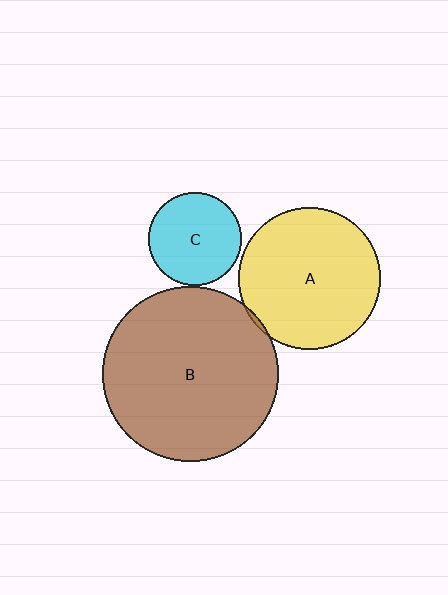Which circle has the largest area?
Circle B (brown).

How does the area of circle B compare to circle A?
Approximately 1.5 times.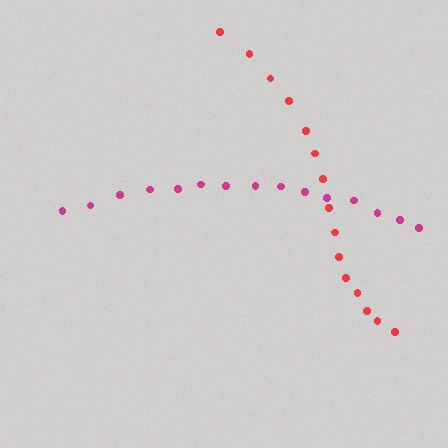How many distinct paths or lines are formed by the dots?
There are 2 distinct paths.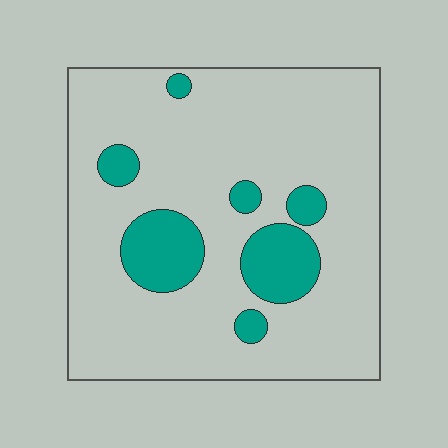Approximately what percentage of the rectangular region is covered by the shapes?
Approximately 15%.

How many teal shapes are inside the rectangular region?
7.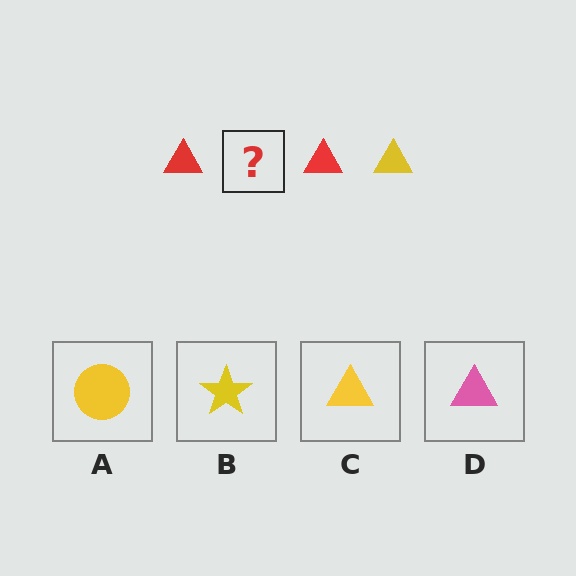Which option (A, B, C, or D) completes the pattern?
C.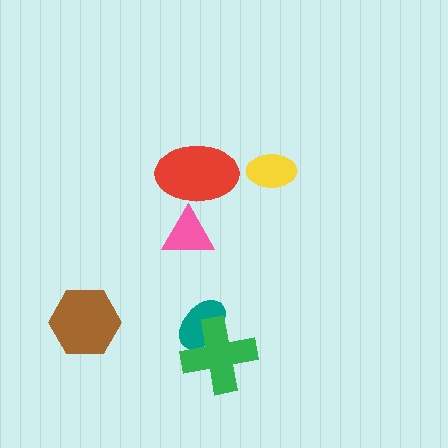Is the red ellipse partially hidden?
Yes, it is partially covered by another shape.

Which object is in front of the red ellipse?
The pink triangle is in front of the red ellipse.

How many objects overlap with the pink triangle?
1 object overlaps with the pink triangle.